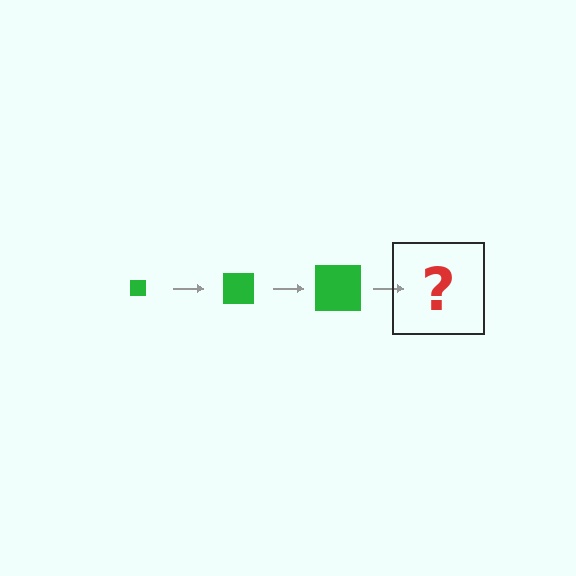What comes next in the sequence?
The next element should be a green square, larger than the previous one.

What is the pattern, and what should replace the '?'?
The pattern is that the square gets progressively larger each step. The '?' should be a green square, larger than the previous one.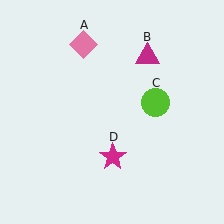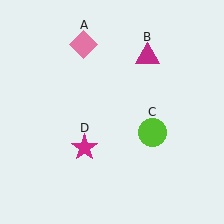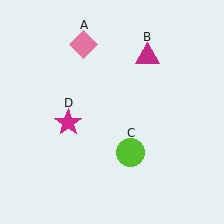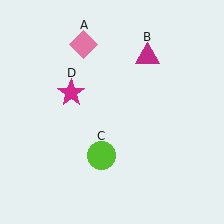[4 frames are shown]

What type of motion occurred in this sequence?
The lime circle (object C), magenta star (object D) rotated clockwise around the center of the scene.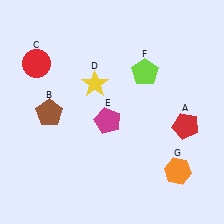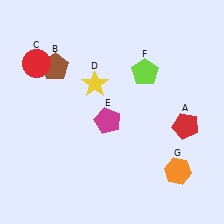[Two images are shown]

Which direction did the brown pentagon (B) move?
The brown pentagon (B) moved up.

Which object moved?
The brown pentagon (B) moved up.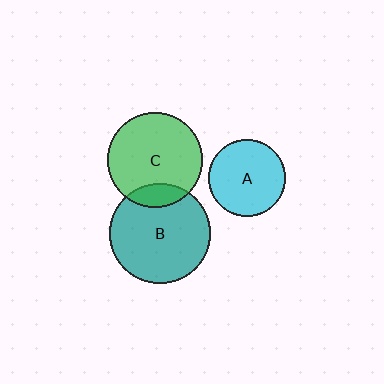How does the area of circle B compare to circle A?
Approximately 1.7 times.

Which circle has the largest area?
Circle B (teal).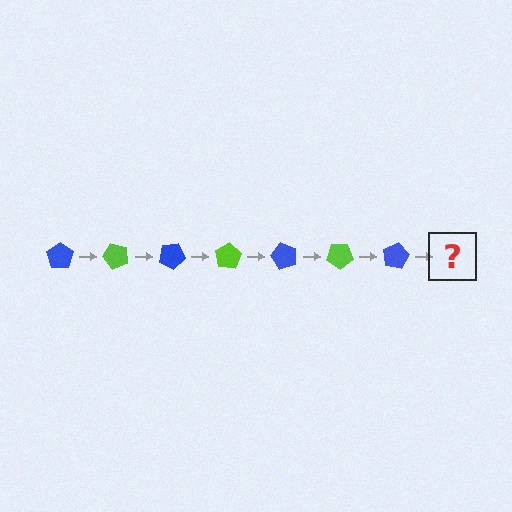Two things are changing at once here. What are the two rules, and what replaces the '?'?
The two rules are that it rotates 50 degrees each step and the color cycles through blue and lime. The '?' should be a lime pentagon, rotated 350 degrees from the start.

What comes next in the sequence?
The next element should be a lime pentagon, rotated 350 degrees from the start.